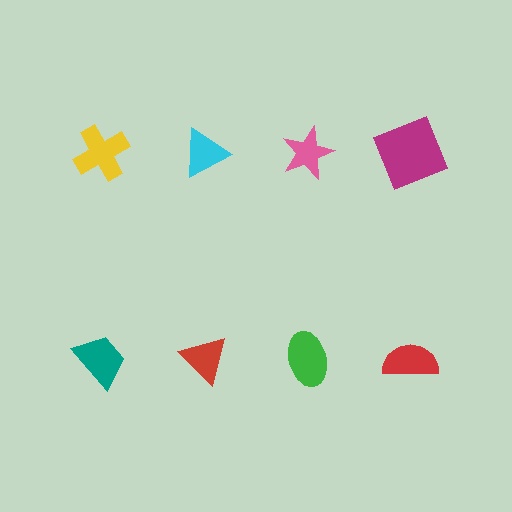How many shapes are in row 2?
4 shapes.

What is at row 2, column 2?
A red triangle.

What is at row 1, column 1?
A yellow cross.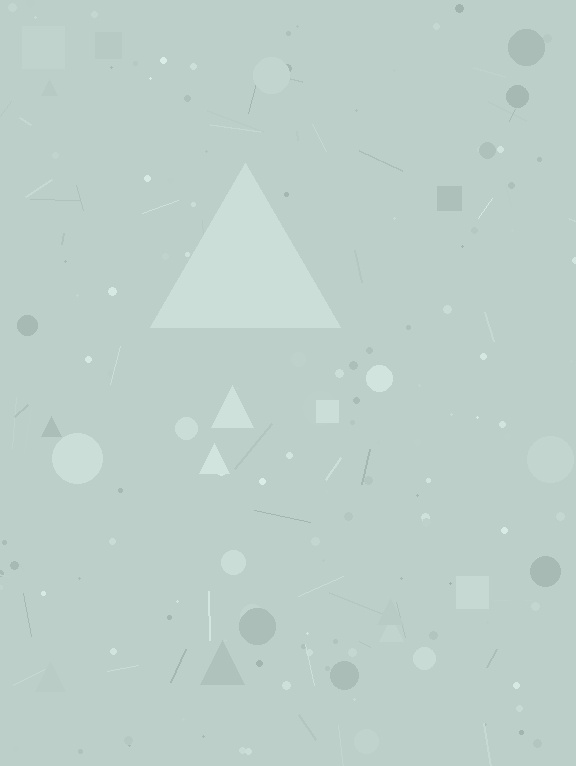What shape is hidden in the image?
A triangle is hidden in the image.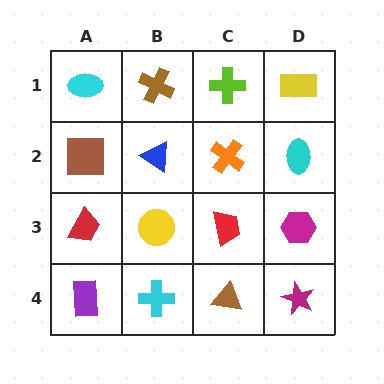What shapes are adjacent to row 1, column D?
A cyan ellipse (row 2, column D), a lime cross (row 1, column C).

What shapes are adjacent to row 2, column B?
A brown cross (row 1, column B), a yellow circle (row 3, column B), a brown square (row 2, column A), an orange cross (row 2, column C).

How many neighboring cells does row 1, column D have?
2.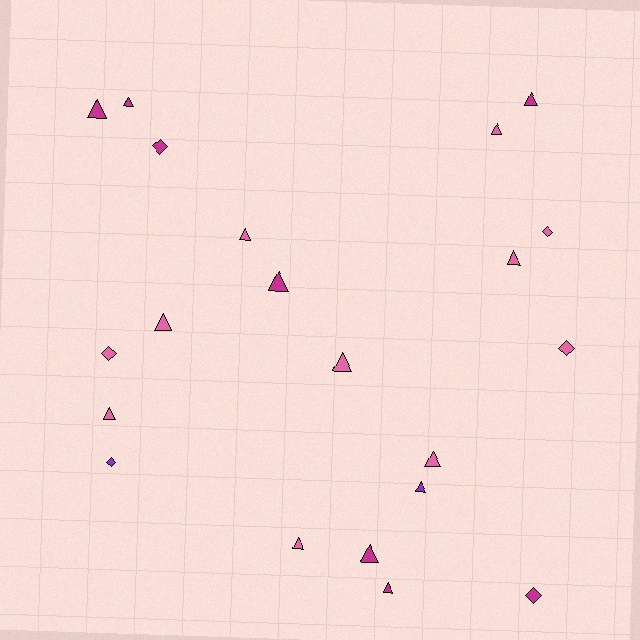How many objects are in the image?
There are 21 objects.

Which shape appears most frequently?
Triangle, with 15 objects.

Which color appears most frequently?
Pink, with 11 objects.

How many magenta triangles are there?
There are 6 magenta triangles.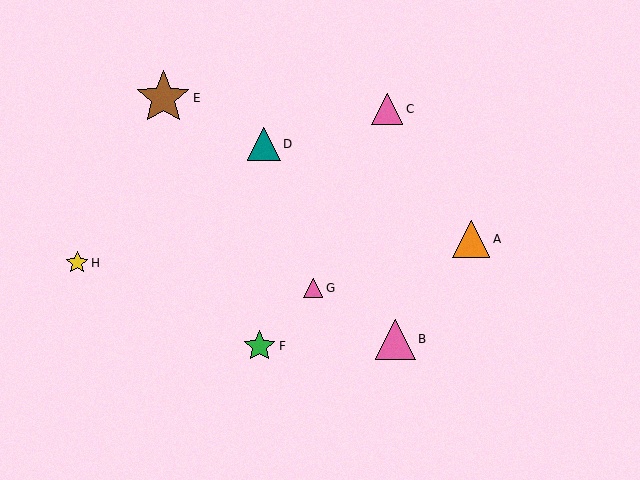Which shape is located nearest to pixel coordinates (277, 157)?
The teal triangle (labeled D) at (264, 144) is nearest to that location.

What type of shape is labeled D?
Shape D is a teal triangle.